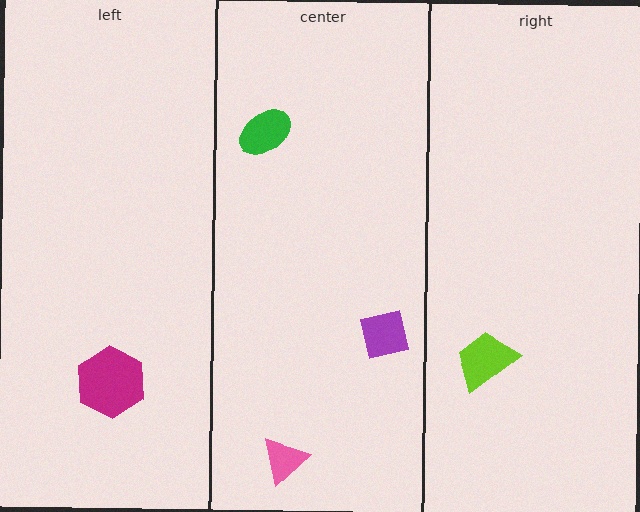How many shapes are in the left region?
1.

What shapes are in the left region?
The magenta hexagon.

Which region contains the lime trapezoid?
The right region.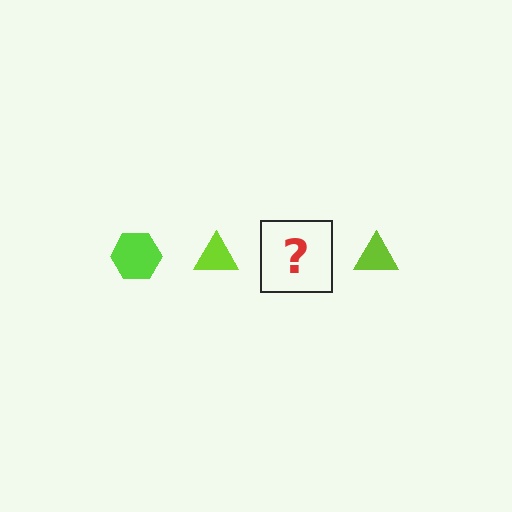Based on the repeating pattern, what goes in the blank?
The blank should be a lime hexagon.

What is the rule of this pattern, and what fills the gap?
The rule is that the pattern cycles through hexagon, triangle shapes in lime. The gap should be filled with a lime hexagon.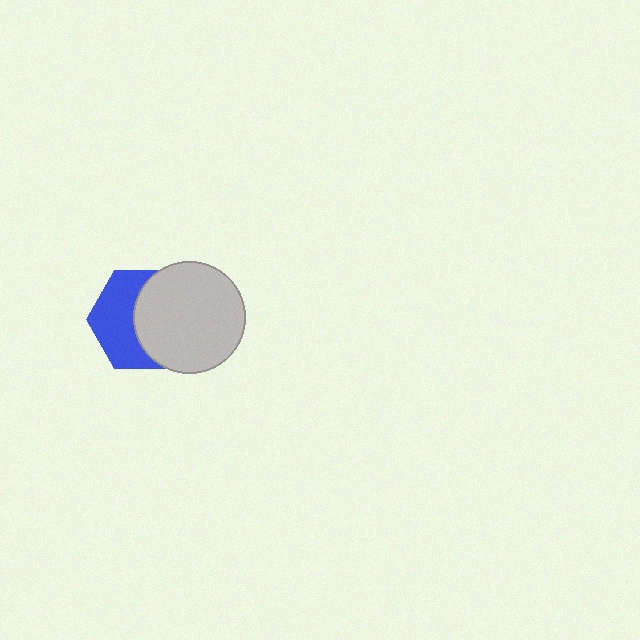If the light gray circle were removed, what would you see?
You would see the complete blue hexagon.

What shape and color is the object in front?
The object in front is a light gray circle.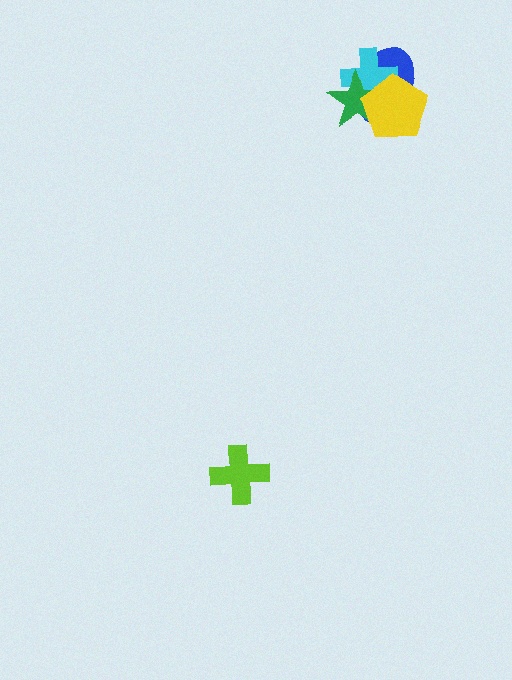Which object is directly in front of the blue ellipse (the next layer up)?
The cyan cross is directly in front of the blue ellipse.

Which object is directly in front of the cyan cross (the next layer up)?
The green star is directly in front of the cyan cross.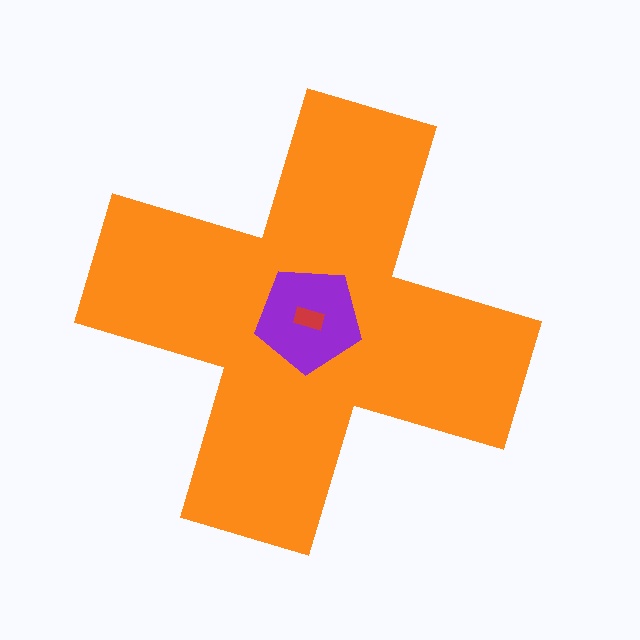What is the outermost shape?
The orange cross.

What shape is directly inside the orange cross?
The purple pentagon.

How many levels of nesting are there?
3.